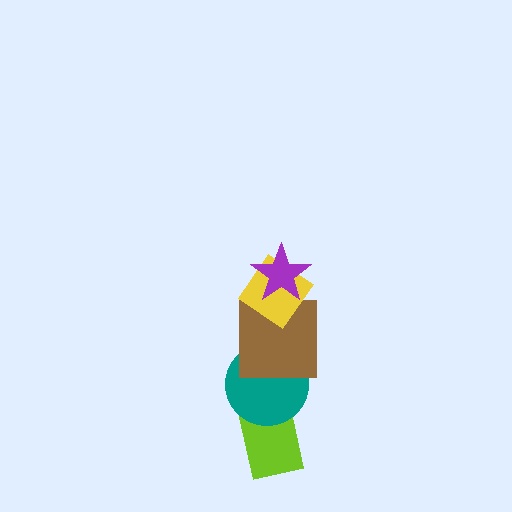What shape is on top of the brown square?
The yellow diamond is on top of the brown square.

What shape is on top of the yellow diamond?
The purple star is on top of the yellow diamond.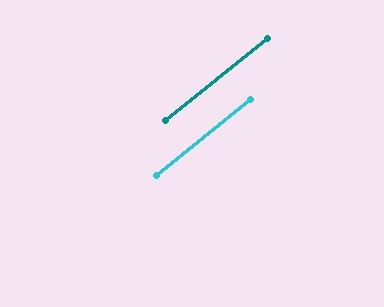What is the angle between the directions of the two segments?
Approximately 0 degrees.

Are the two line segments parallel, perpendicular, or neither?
Parallel — their directions differ by only 0.4°.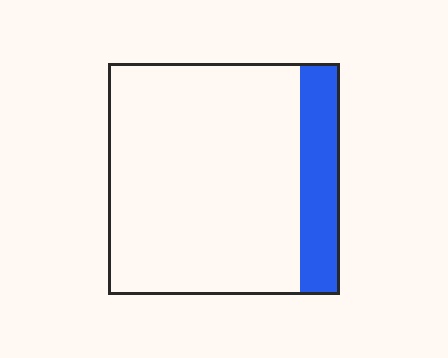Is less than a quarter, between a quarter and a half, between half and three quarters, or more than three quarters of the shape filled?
Less than a quarter.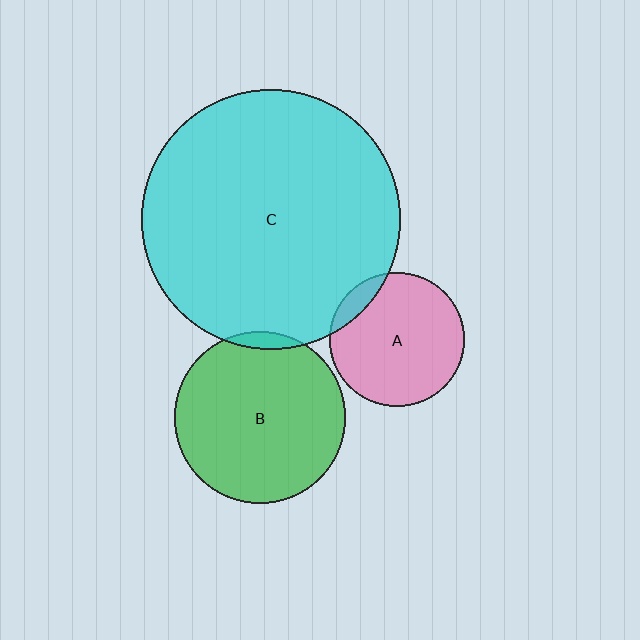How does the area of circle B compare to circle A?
Approximately 1.6 times.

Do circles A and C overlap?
Yes.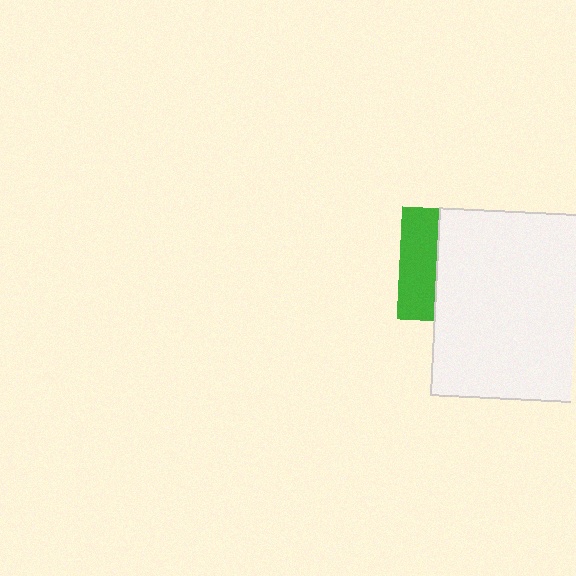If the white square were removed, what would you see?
You would see the complete green square.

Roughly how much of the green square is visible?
A small part of it is visible (roughly 33%).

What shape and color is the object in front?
The object in front is a white square.